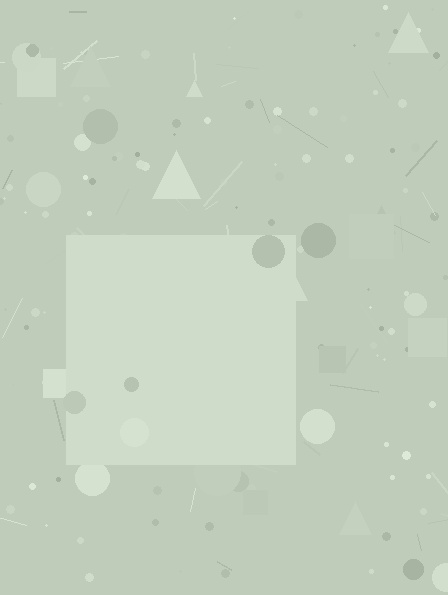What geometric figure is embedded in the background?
A square is embedded in the background.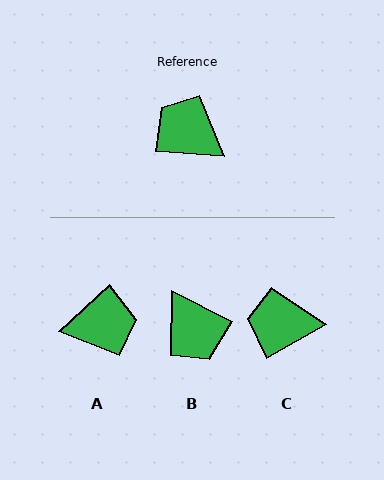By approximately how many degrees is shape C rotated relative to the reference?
Approximately 34 degrees counter-clockwise.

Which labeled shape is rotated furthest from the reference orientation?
B, about 157 degrees away.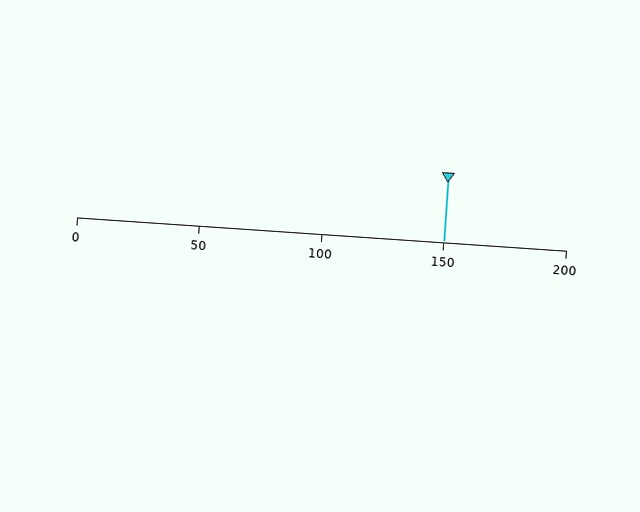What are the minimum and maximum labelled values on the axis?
The axis runs from 0 to 200.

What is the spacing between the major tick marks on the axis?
The major ticks are spaced 50 apart.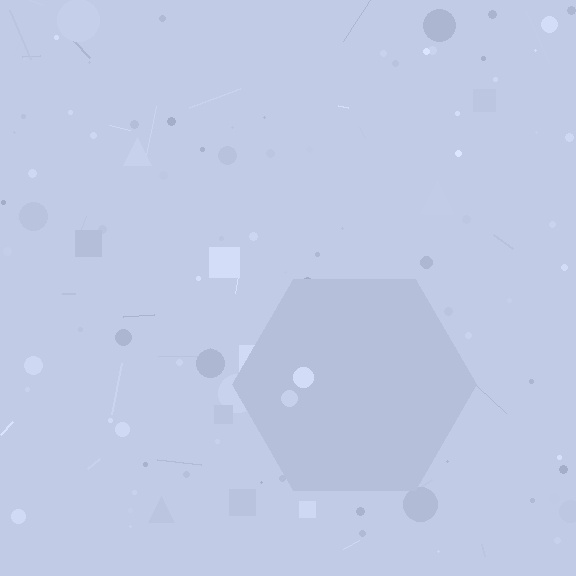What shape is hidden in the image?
A hexagon is hidden in the image.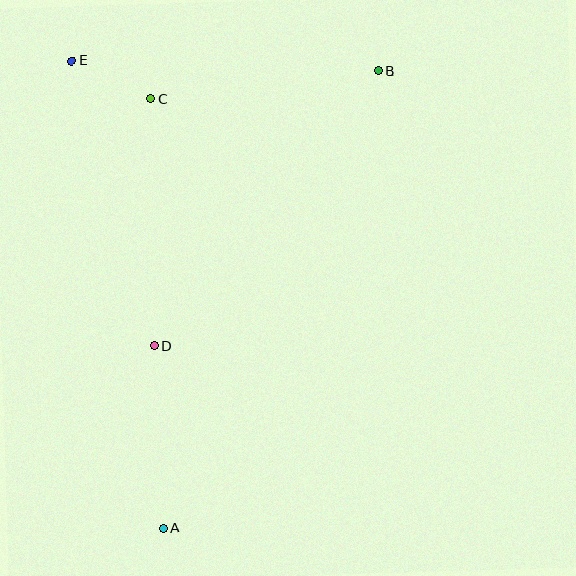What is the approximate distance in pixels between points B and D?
The distance between B and D is approximately 355 pixels.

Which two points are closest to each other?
Points C and E are closest to each other.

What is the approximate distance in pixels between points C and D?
The distance between C and D is approximately 247 pixels.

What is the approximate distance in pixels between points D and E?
The distance between D and E is approximately 296 pixels.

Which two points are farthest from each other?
Points A and B are farthest from each other.